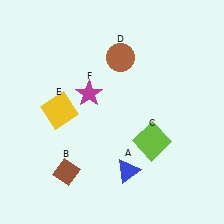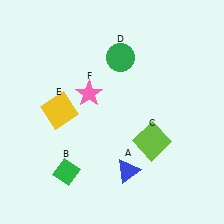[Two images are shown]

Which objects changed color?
B changed from brown to green. D changed from brown to green. F changed from magenta to pink.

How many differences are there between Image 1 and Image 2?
There are 3 differences between the two images.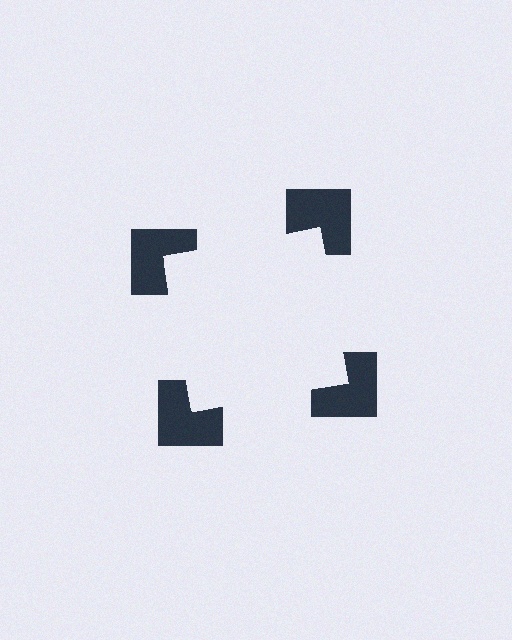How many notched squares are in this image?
There are 4 — one at each vertex of the illusory square.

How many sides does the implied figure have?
4 sides.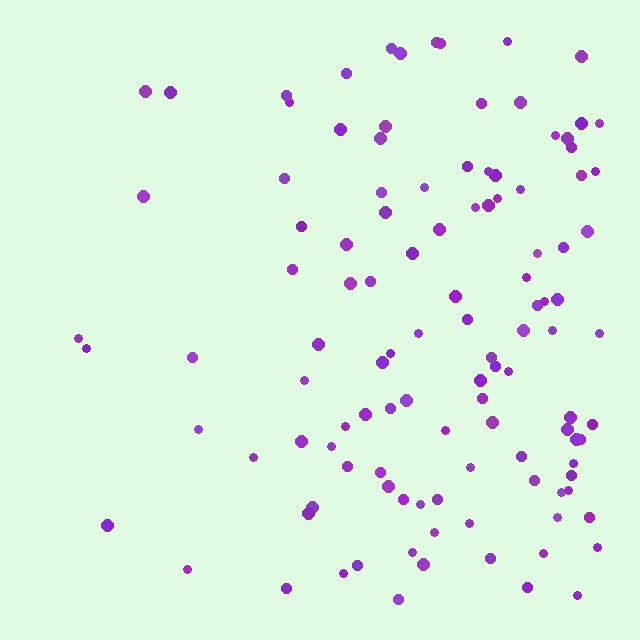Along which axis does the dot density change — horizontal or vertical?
Horizontal.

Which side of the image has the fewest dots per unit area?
The left.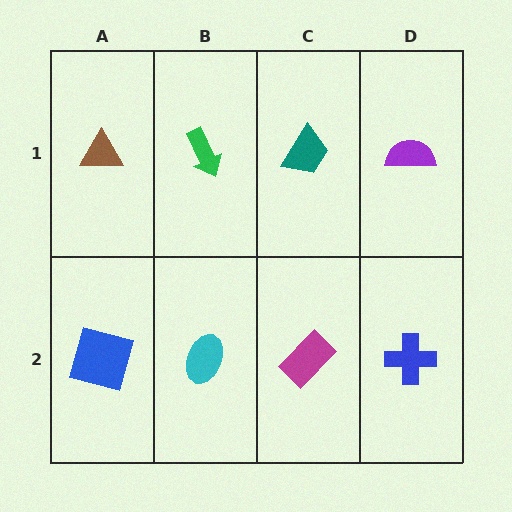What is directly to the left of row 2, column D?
A magenta rectangle.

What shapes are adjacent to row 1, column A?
A blue square (row 2, column A), a green arrow (row 1, column B).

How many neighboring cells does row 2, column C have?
3.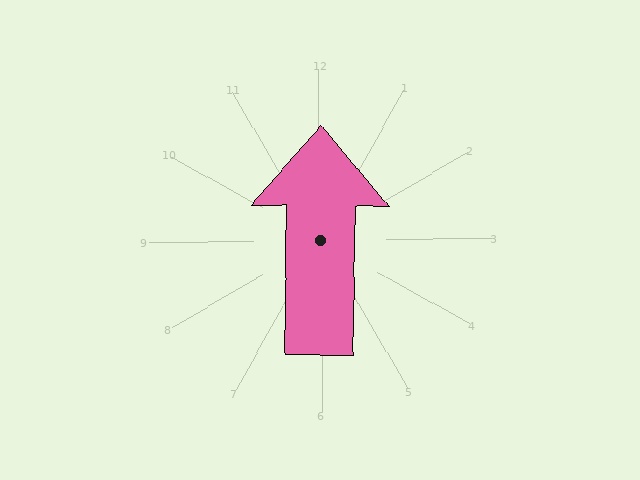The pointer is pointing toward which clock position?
Roughly 12 o'clock.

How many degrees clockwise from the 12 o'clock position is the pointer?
Approximately 1 degrees.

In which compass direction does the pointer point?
North.